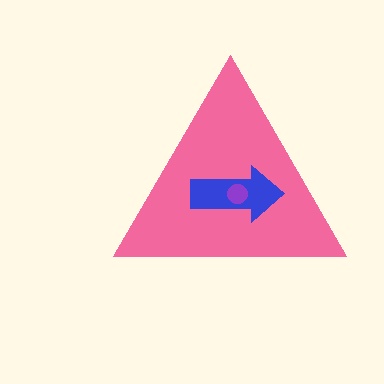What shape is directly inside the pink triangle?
The blue arrow.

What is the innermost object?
The purple circle.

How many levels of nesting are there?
3.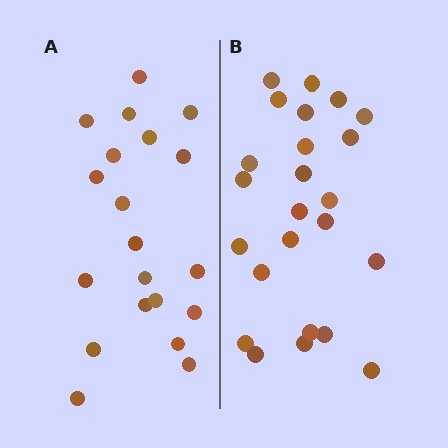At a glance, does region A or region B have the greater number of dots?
Region B (the right region) has more dots.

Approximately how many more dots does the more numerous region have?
Region B has about 4 more dots than region A.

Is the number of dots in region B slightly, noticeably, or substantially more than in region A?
Region B has only slightly more — the two regions are fairly close. The ratio is roughly 1.2 to 1.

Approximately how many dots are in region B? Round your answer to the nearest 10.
About 20 dots. (The exact count is 24, which rounds to 20.)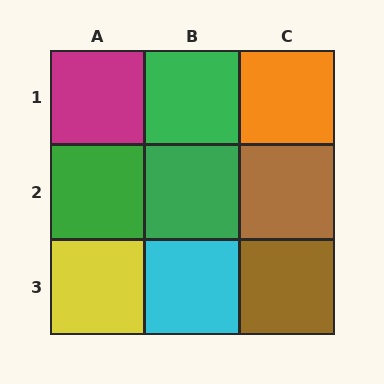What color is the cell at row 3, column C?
Brown.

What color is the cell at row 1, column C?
Orange.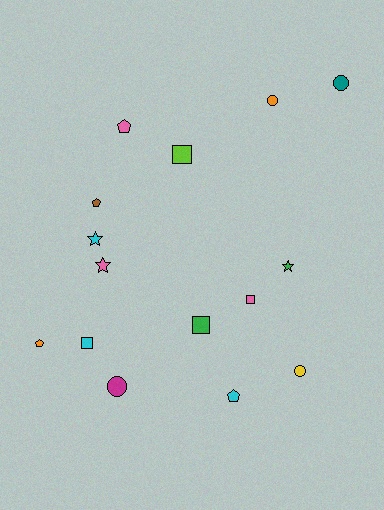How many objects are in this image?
There are 15 objects.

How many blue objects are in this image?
There are no blue objects.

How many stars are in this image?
There are 3 stars.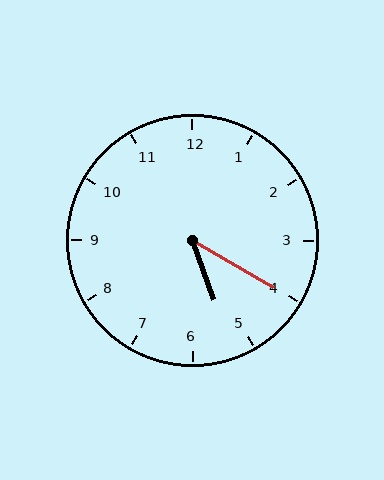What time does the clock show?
5:20.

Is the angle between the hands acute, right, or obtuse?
It is acute.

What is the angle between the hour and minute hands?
Approximately 40 degrees.